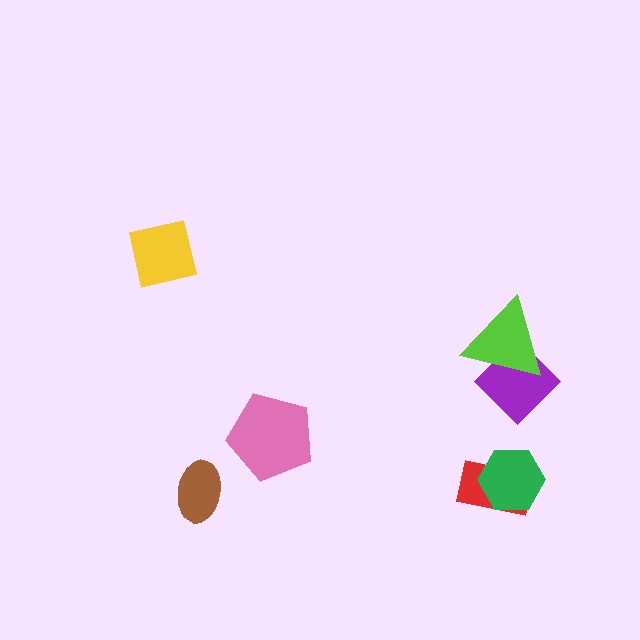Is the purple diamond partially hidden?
Yes, it is partially covered by another shape.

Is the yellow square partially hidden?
No, no other shape covers it.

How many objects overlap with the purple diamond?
1 object overlaps with the purple diamond.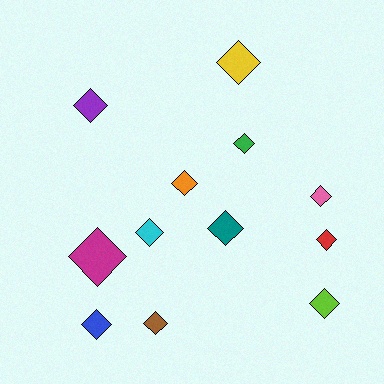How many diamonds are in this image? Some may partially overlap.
There are 12 diamonds.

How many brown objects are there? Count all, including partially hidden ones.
There is 1 brown object.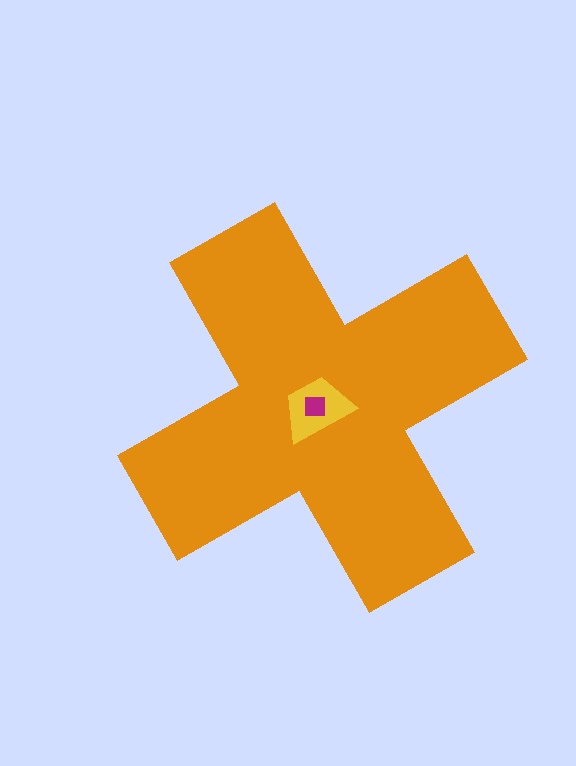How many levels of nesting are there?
3.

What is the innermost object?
The magenta square.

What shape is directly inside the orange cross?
The yellow trapezoid.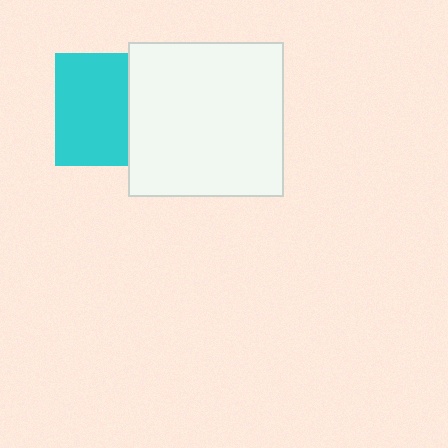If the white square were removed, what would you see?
You would see the complete cyan square.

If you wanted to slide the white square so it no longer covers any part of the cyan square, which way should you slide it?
Slide it right — that is the most direct way to separate the two shapes.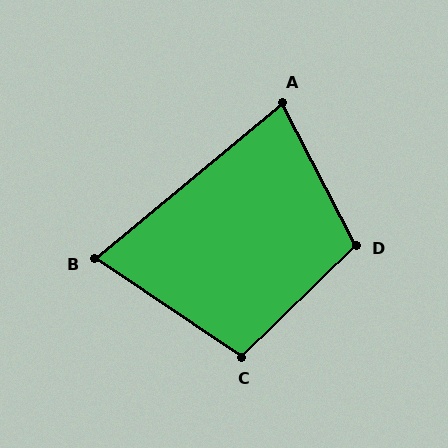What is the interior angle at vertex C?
Approximately 102 degrees (obtuse).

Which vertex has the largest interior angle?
D, at approximately 106 degrees.